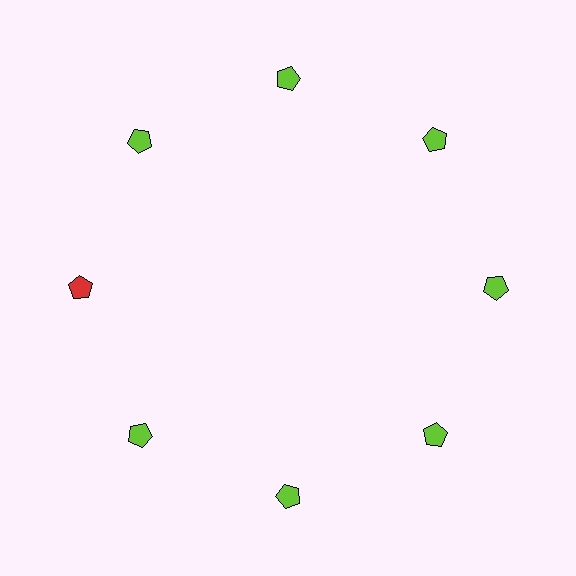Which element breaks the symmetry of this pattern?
The red pentagon at roughly the 9 o'clock position breaks the symmetry. All other shapes are lime pentagons.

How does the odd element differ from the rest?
It has a different color: red instead of lime.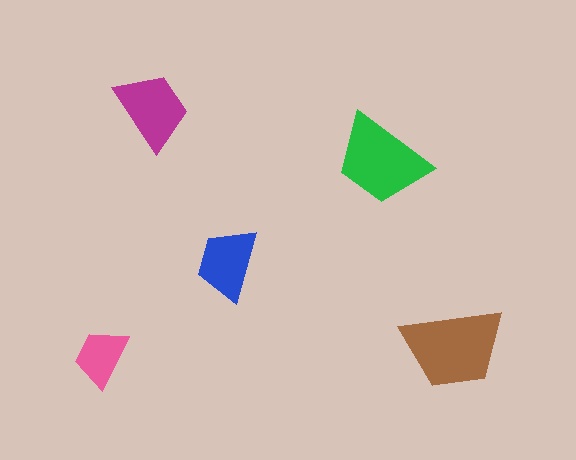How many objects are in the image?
There are 5 objects in the image.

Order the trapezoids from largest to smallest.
the brown one, the green one, the magenta one, the blue one, the pink one.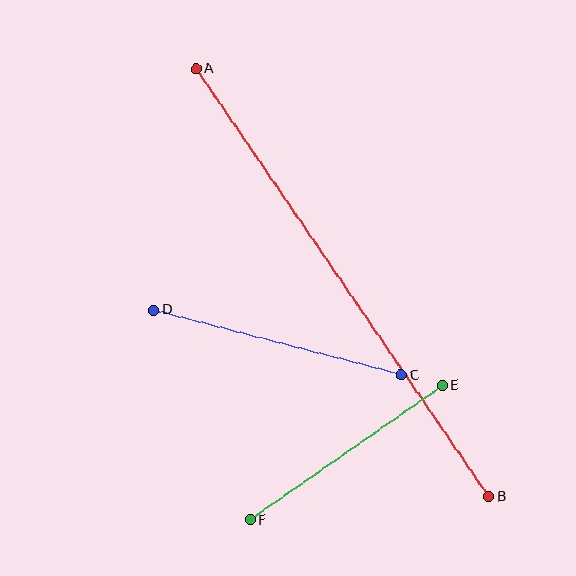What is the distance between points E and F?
The distance is approximately 235 pixels.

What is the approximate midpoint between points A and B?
The midpoint is at approximately (342, 283) pixels.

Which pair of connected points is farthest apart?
Points A and B are farthest apart.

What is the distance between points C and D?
The distance is approximately 256 pixels.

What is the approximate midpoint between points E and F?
The midpoint is at approximately (346, 453) pixels.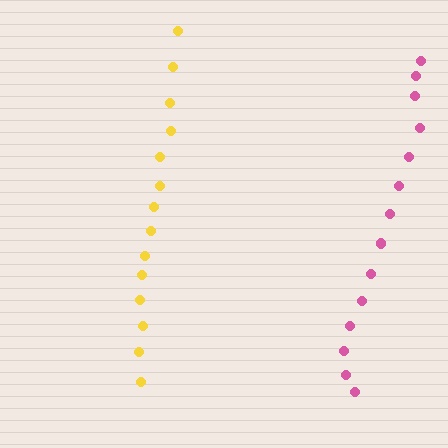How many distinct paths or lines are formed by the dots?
There are 2 distinct paths.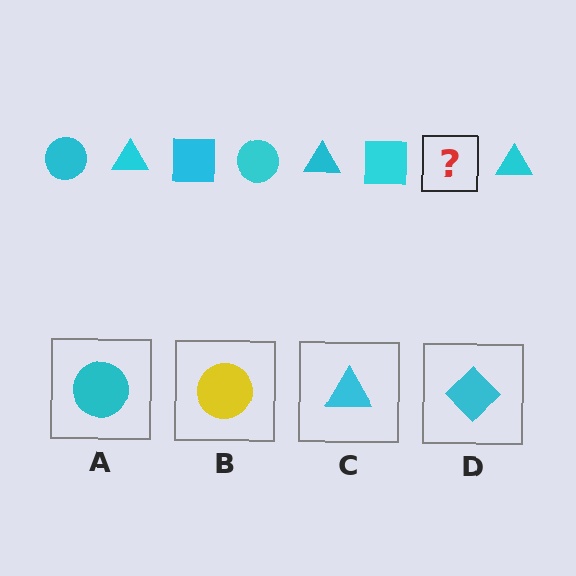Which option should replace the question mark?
Option A.